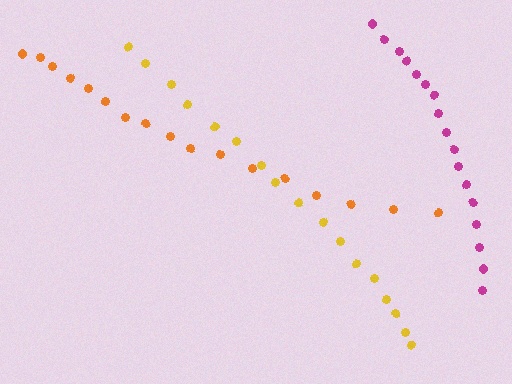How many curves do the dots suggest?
There are 3 distinct paths.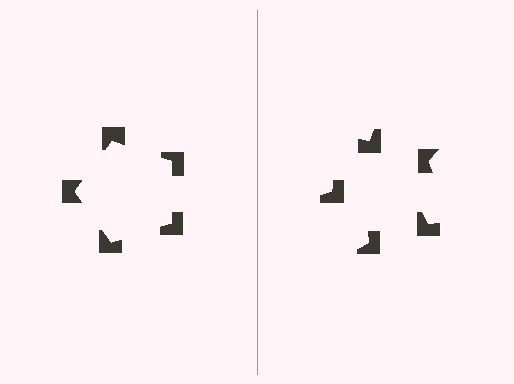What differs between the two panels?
The notched squares are positioned identically on both sides; only the wedge orientations differ. On the left they align to a pentagon; on the right they are misaligned.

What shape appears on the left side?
An illusory pentagon.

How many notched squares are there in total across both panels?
10 — 5 on each side.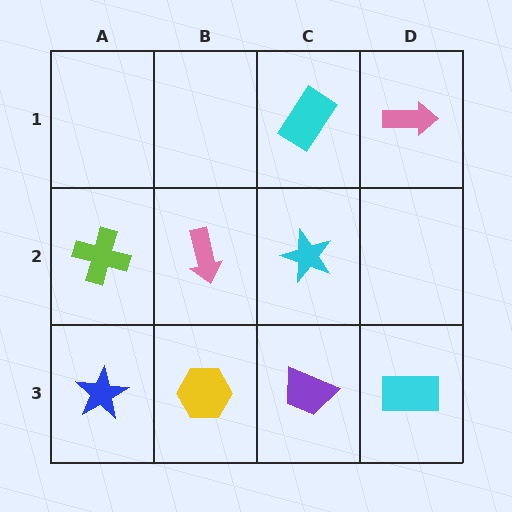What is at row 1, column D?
A pink arrow.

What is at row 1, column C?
A cyan rectangle.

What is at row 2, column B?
A pink arrow.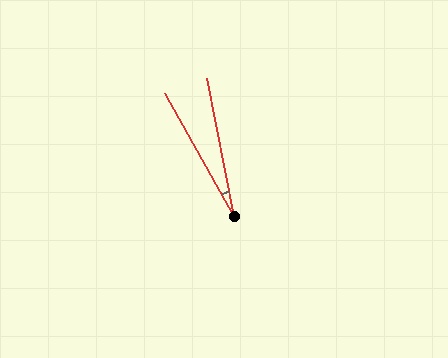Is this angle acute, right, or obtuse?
It is acute.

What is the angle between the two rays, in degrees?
Approximately 18 degrees.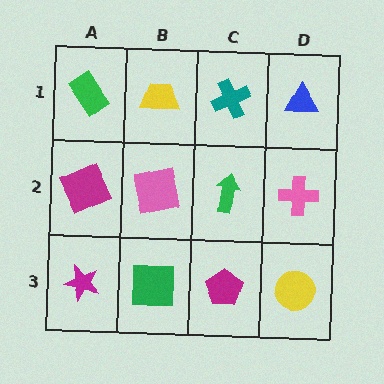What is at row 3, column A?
A magenta star.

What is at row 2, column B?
A pink square.